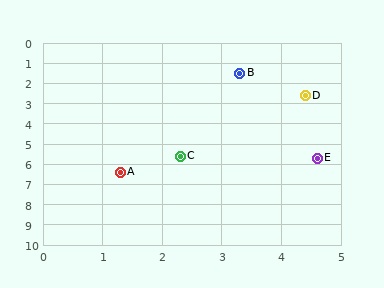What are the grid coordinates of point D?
Point D is at approximately (4.4, 2.6).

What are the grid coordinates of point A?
Point A is at approximately (1.3, 6.4).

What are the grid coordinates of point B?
Point B is at approximately (3.3, 1.5).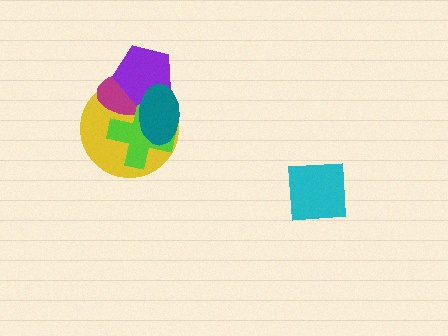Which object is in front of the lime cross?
The teal ellipse is in front of the lime cross.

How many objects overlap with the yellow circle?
4 objects overlap with the yellow circle.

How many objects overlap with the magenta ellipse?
4 objects overlap with the magenta ellipse.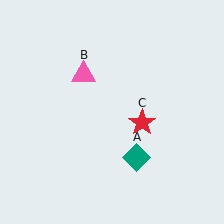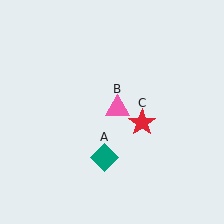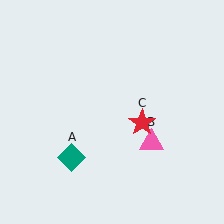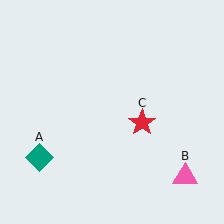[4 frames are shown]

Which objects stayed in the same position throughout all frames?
Red star (object C) remained stationary.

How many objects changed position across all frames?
2 objects changed position: teal diamond (object A), pink triangle (object B).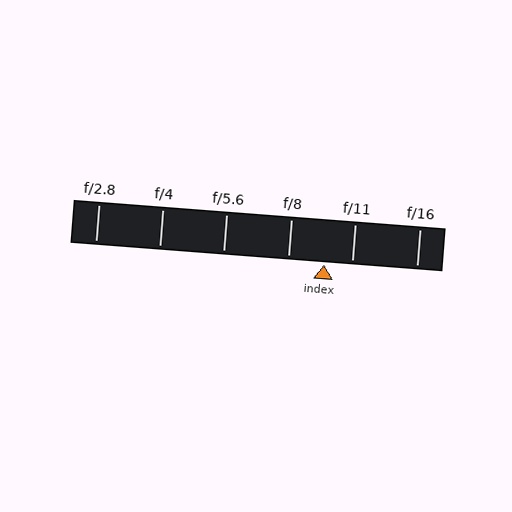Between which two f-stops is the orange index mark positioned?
The index mark is between f/8 and f/11.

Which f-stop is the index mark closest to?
The index mark is closest to f/11.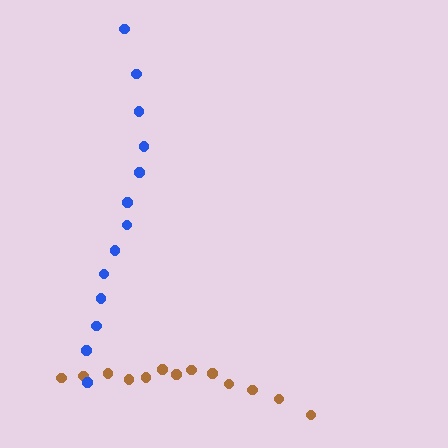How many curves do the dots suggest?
There are 2 distinct paths.